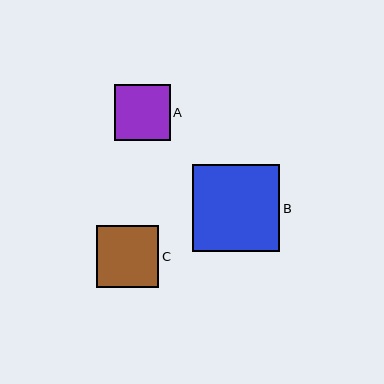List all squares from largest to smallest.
From largest to smallest: B, C, A.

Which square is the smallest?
Square A is the smallest with a size of approximately 56 pixels.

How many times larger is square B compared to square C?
Square B is approximately 1.4 times the size of square C.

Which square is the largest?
Square B is the largest with a size of approximately 87 pixels.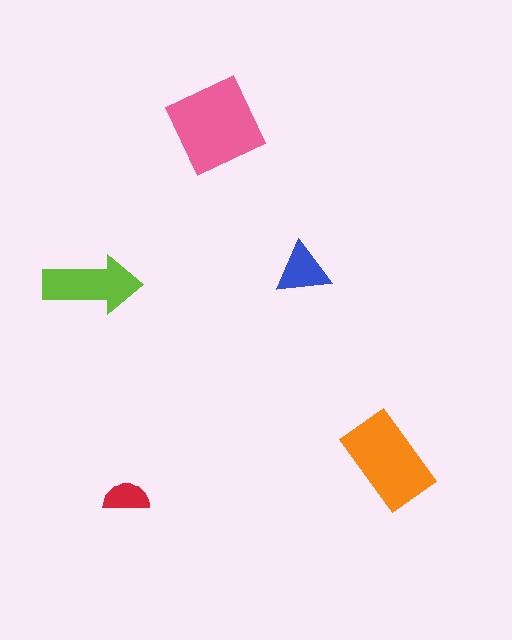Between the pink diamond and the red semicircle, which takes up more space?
The pink diamond.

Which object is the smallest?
The red semicircle.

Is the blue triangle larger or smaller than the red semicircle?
Larger.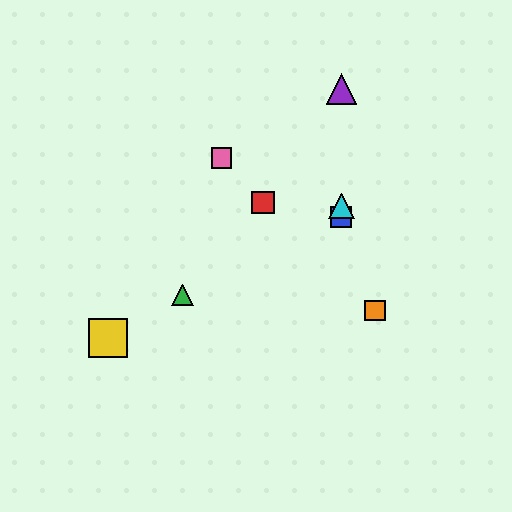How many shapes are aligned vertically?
3 shapes (the blue square, the purple triangle, the cyan triangle) are aligned vertically.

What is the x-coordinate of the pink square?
The pink square is at x≈222.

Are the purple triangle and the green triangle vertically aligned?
No, the purple triangle is at x≈341 and the green triangle is at x≈182.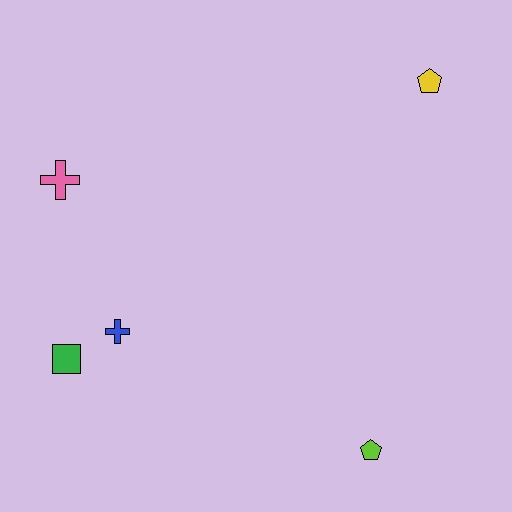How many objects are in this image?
There are 5 objects.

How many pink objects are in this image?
There is 1 pink object.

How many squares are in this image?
There is 1 square.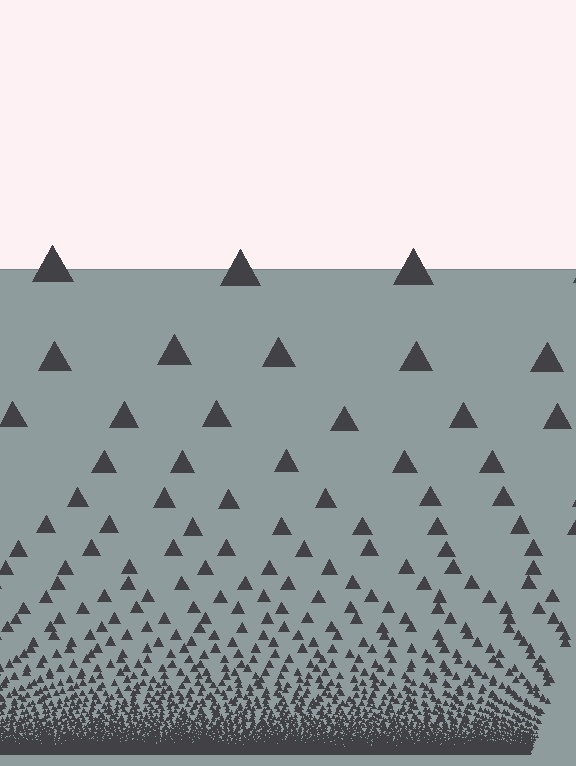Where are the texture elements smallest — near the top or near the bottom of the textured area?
Near the bottom.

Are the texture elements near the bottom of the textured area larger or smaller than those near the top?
Smaller. The gradient is inverted — elements near the bottom are smaller and denser.